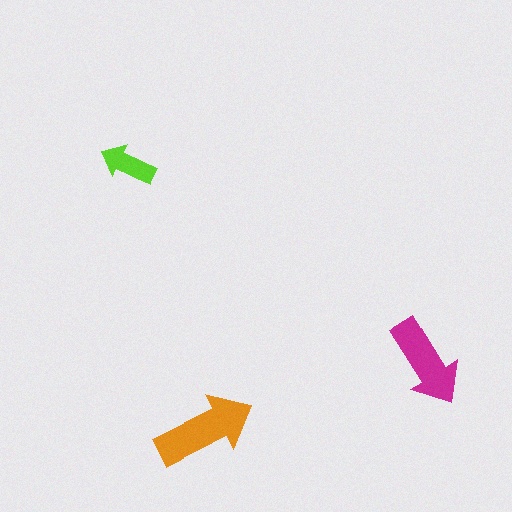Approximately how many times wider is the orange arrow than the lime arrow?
About 2 times wider.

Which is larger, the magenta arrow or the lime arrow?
The magenta one.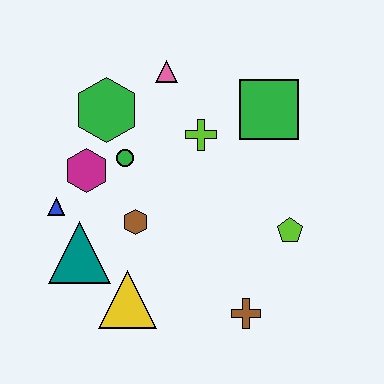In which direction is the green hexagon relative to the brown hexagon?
The green hexagon is above the brown hexagon.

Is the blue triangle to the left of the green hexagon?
Yes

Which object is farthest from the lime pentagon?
The blue triangle is farthest from the lime pentagon.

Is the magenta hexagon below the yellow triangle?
No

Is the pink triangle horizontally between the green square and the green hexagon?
Yes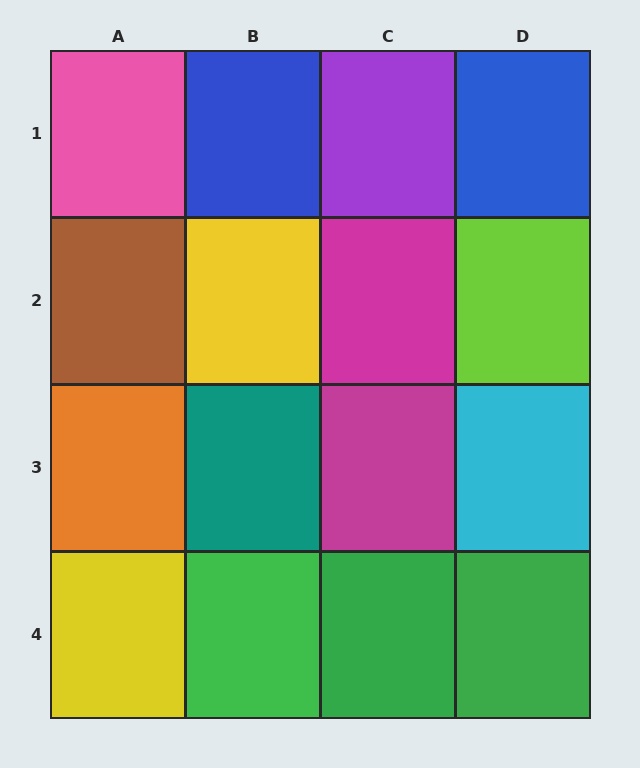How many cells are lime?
1 cell is lime.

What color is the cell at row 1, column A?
Pink.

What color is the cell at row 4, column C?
Green.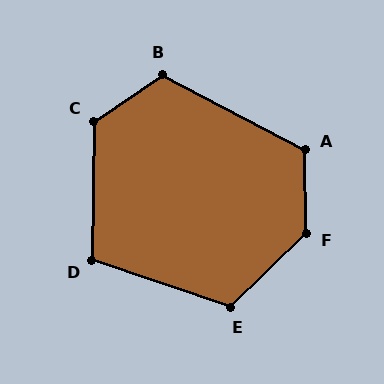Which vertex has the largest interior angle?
F, at approximately 134 degrees.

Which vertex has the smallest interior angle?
D, at approximately 108 degrees.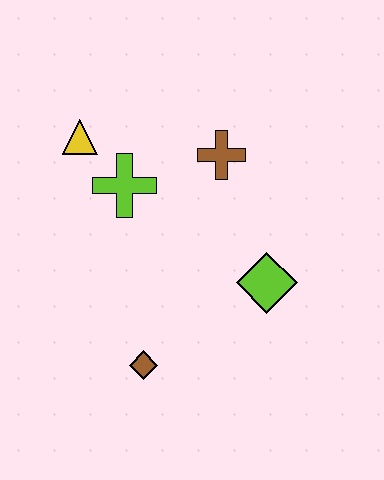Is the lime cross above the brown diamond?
Yes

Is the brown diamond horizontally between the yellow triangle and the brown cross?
Yes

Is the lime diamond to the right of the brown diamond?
Yes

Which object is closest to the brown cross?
The lime cross is closest to the brown cross.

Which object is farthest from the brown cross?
The brown diamond is farthest from the brown cross.